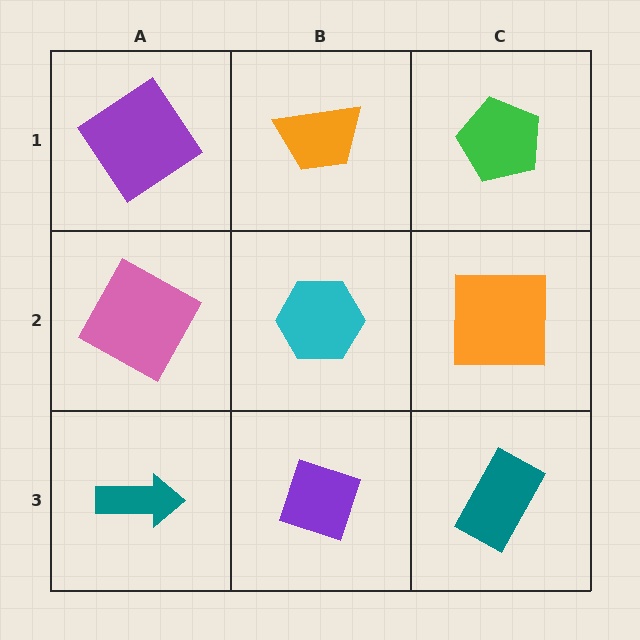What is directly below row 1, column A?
A pink square.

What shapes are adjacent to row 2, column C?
A green pentagon (row 1, column C), a teal rectangle (row 3, column C), a cyan hexagon (row 2, column B).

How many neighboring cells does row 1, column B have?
3.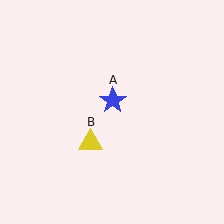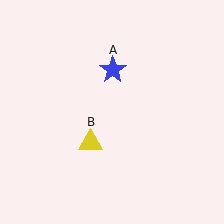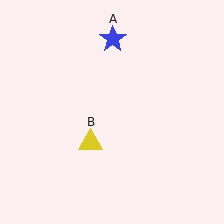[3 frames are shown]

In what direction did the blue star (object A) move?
The blue star (object A) moved up.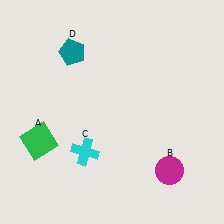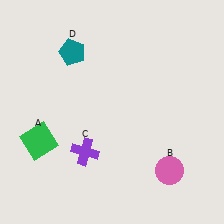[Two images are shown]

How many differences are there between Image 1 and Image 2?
There are 2 differences between the two images.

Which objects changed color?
B changed from magenta to pink. C changed from cyan to purple.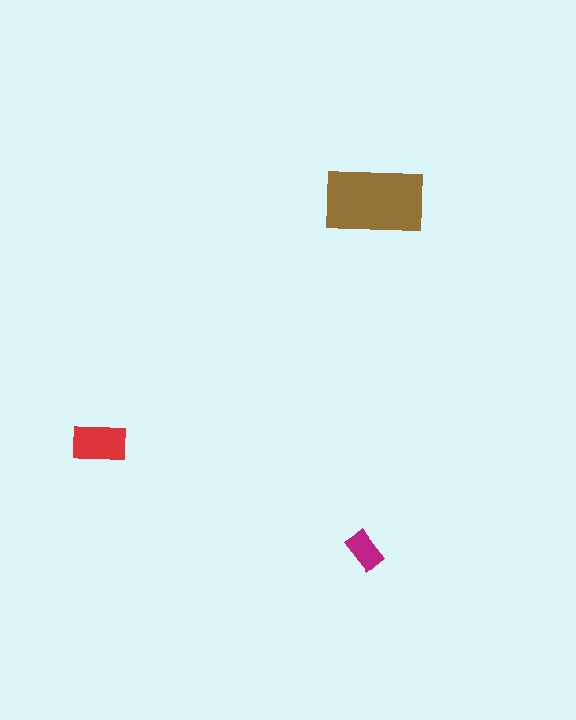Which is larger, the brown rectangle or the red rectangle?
The brown one.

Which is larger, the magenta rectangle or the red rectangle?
The red one.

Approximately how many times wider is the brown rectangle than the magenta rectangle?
About 2.5 times wider.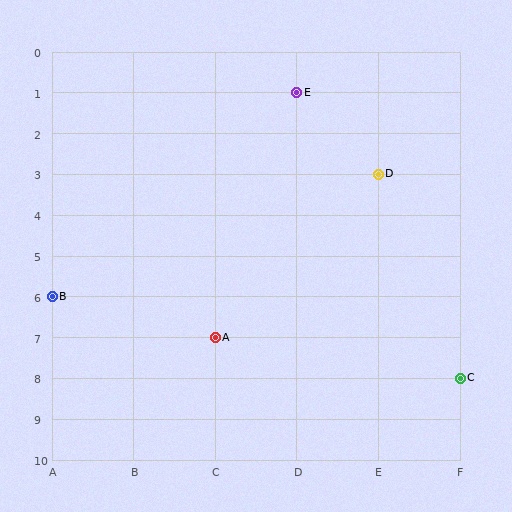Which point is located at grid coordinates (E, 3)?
Point D is at (E, 3).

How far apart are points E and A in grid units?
Points E and A are 1 column and 6 rows apart (about 6.1 grid units diagonally).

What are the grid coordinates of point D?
Point D is at grid coordinates (E, 3).